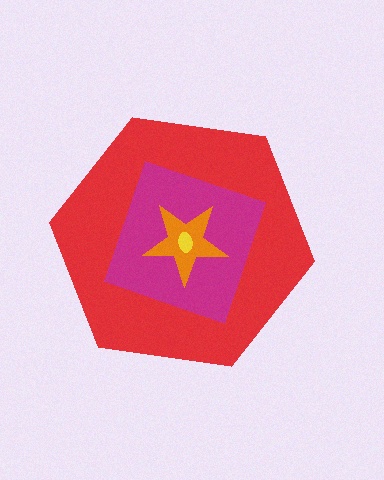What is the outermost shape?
The red hexagon.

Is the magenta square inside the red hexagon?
Yes.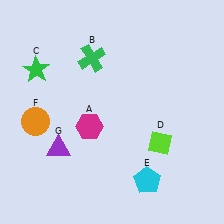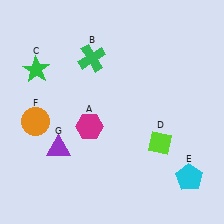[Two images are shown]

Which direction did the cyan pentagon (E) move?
The cyan pentagon (E) moved right.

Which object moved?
The cyan pentagon (E) moved right.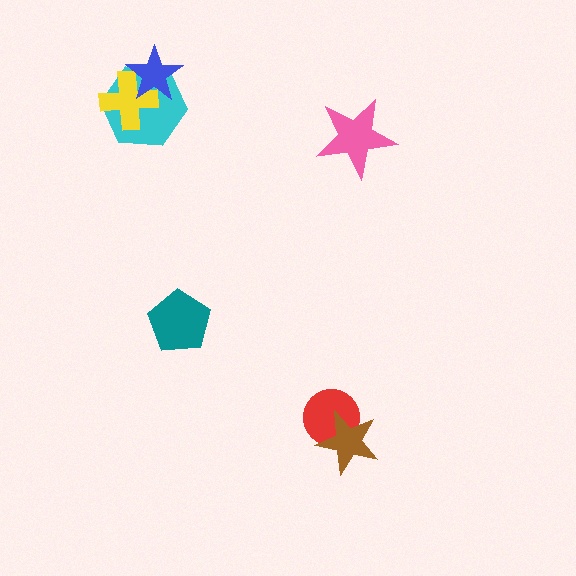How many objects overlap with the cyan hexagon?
2 objects overlap with the cyan hexagon.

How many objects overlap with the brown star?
1 object overlaps with the brown star.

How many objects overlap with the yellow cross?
2 objects overlap with the yellow cross.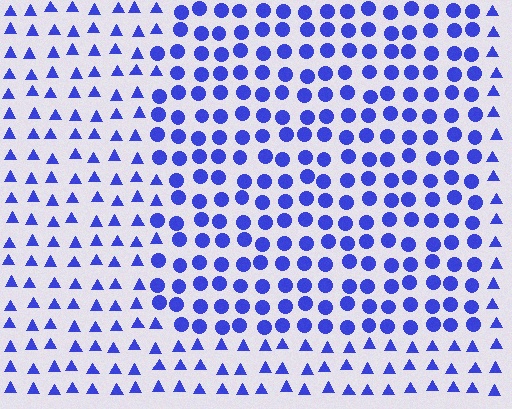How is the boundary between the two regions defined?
The boundary is defined by a change in element shape: circles inside vs. triangles outside. All elements share the same color and spacing.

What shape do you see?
I see a rectangle.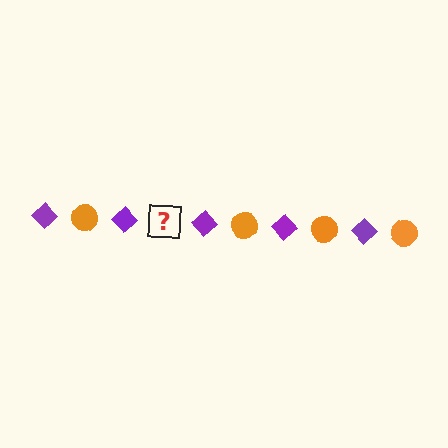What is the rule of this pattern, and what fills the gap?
The rule is that the pattern alternates between purple diamond and orange circle. The gap should be filled with an orange circle.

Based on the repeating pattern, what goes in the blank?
The blank should be an orange circle.